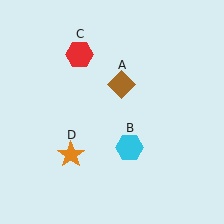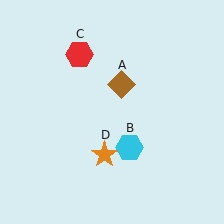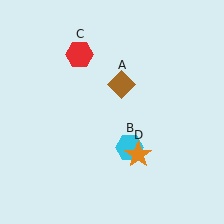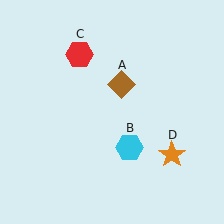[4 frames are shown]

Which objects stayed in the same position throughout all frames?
Brown diamond (object A) and cyan hexagon (object B) and red hexagon (object C) remained stationary.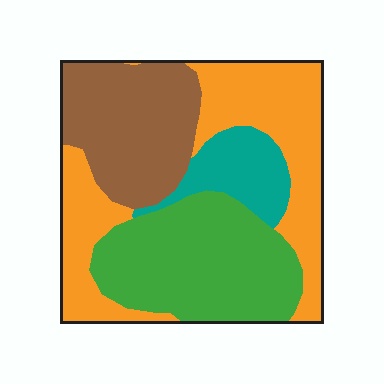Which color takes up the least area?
Teal, at roughly 10%.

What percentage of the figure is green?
Green takes up between a quarter and a half of the figure.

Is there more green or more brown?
Green.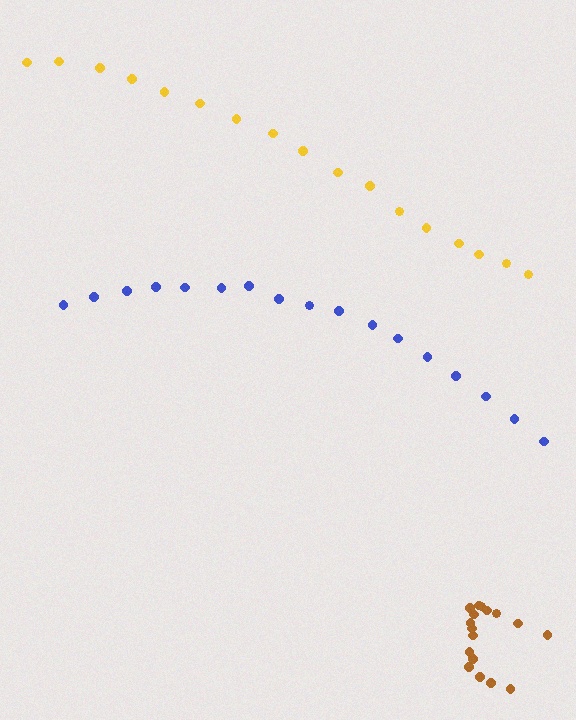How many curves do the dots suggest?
There are 3 distinct paths.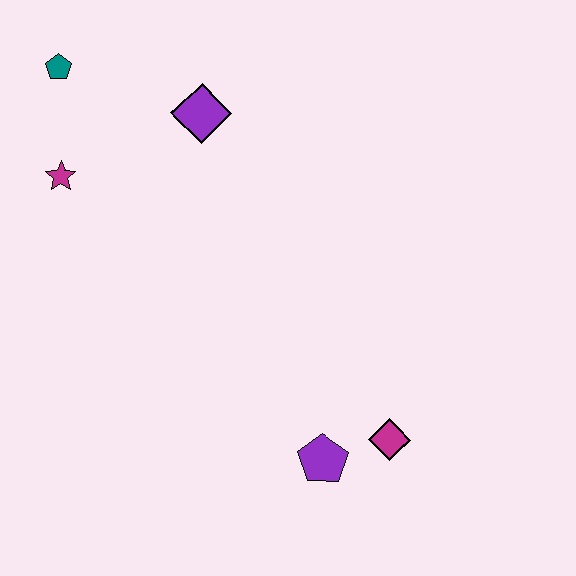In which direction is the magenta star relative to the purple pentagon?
The magenta star is above the purple pentagon.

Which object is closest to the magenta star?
The teal pentagon is closest to the magenta star.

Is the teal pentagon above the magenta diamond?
Yes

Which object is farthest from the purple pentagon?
The teal pentagon is farthest from the purple pentagon.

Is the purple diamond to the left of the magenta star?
No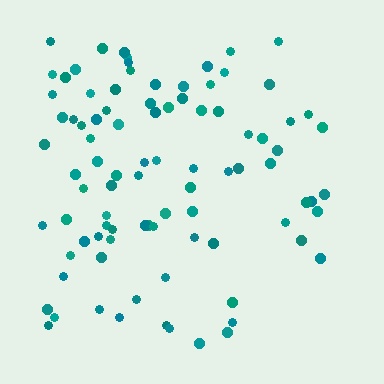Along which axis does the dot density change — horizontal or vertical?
Horizontal.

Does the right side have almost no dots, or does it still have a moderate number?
Still a moderate number, just noticeably fewer than the left.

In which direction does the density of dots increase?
From right to left, with the left side densest.